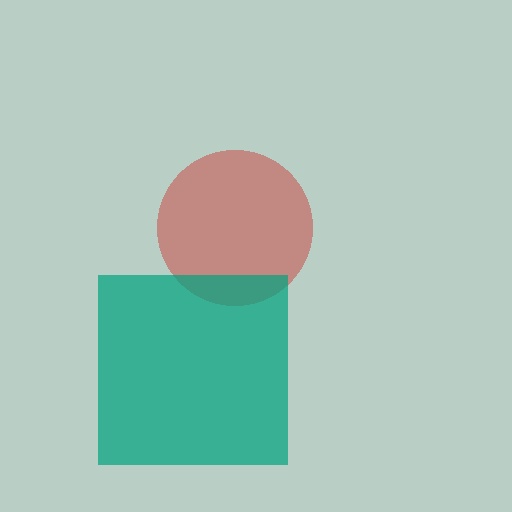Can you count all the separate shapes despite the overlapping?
Yes, there are 2 separate shapes.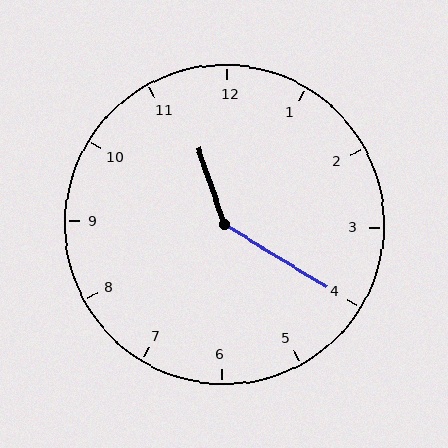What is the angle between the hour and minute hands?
Approximately 140 degrees.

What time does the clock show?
11:20.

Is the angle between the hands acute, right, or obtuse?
It is obtuse.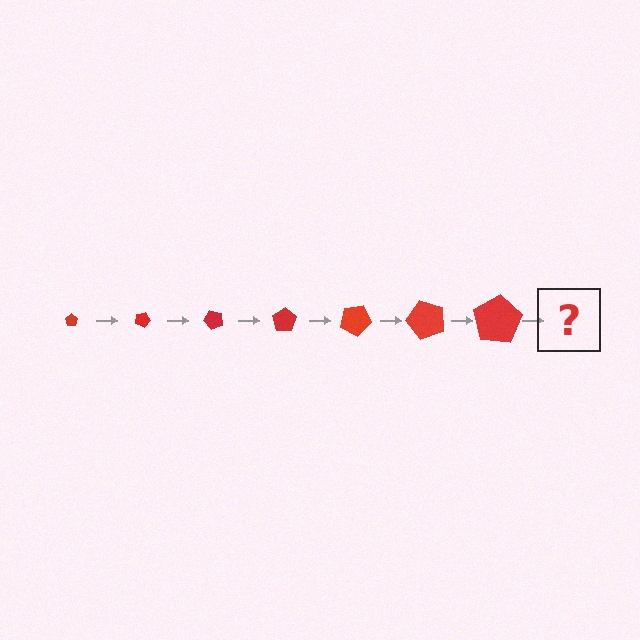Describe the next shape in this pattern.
It should be a pentagon, larger than the previous one and rotated 175 degrees from the start.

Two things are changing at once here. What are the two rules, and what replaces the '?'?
The two rules are that the pentagon grows larger each step and it rotates 25 degrees each step. The '?' should be a pentagon, larger than the previous one and rotated 175 degrees from the start.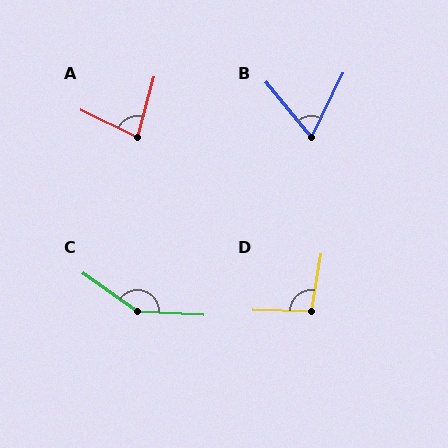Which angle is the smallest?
B, at approximately 66 degrees.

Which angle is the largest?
C, at approximately 148 degrees.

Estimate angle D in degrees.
Approximately 98 degrees.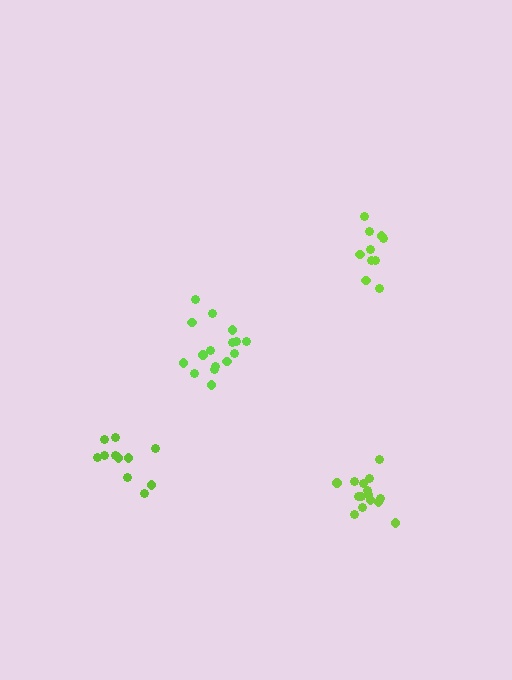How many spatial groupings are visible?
There are 4 spatial groupings.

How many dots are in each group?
Group 1: 10 dots, Group 2: 16 dots, Group 3: 15 dots, Group 4: 11 dots (52 total).